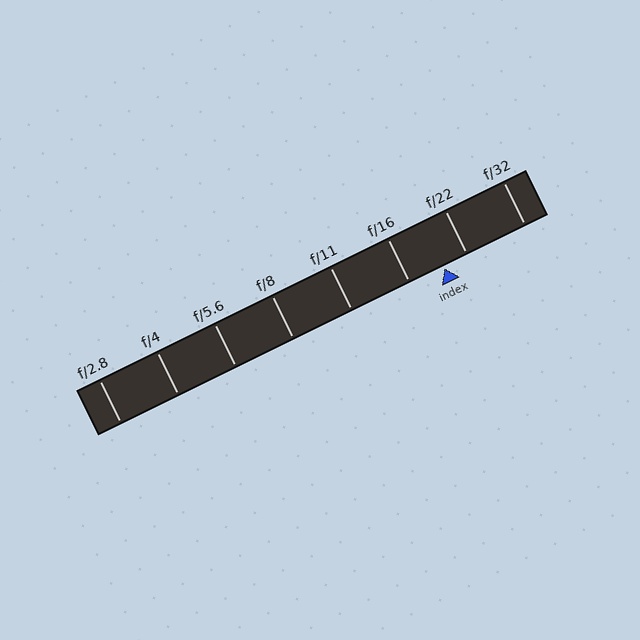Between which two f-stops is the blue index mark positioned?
The index mark is between f/16 and f/22.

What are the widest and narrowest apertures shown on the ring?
The widest aperture shown is f/2.8 and the narrowest is f/32.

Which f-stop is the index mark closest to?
The index mark is closest to f/22.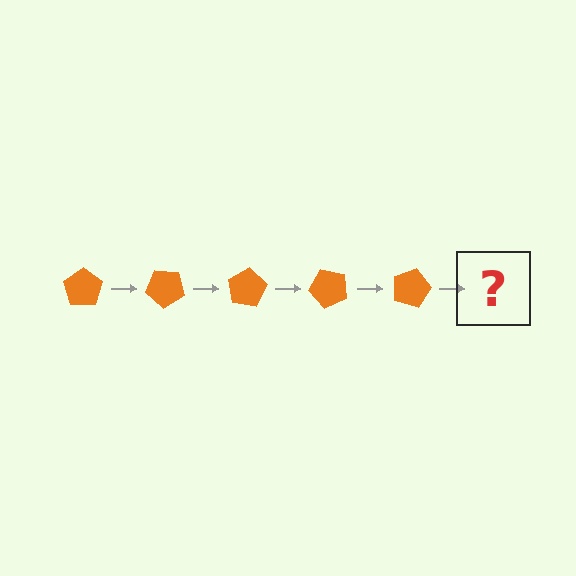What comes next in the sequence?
The next element should be an orange pentagon rotated 200 degrees.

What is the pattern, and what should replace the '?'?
The pattern is that the pentagon rotates 40 degrees each step. The '?' should be an orange pentagon rotated 200 degrees.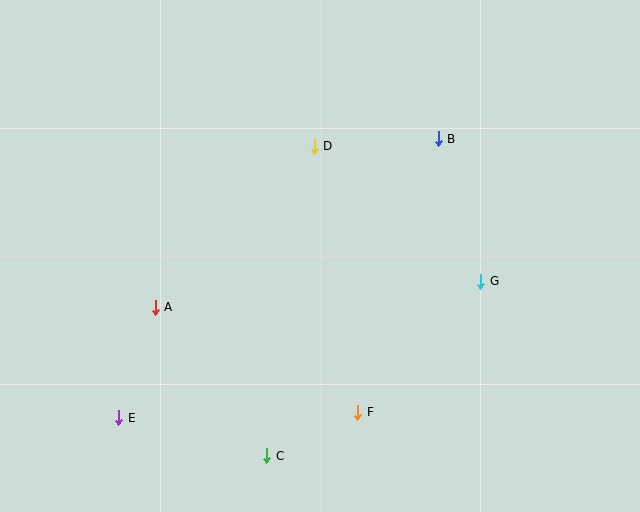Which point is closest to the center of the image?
Point D at (314, 146) is closest to the center.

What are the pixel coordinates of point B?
Point B is at (438, 139).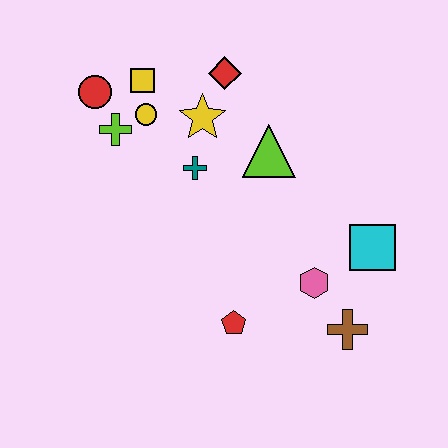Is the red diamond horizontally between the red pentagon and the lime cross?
Yes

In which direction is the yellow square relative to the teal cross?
The yellow square is above the teal cross.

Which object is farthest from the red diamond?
The brown cross is farthest from the red diamond.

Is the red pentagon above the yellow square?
No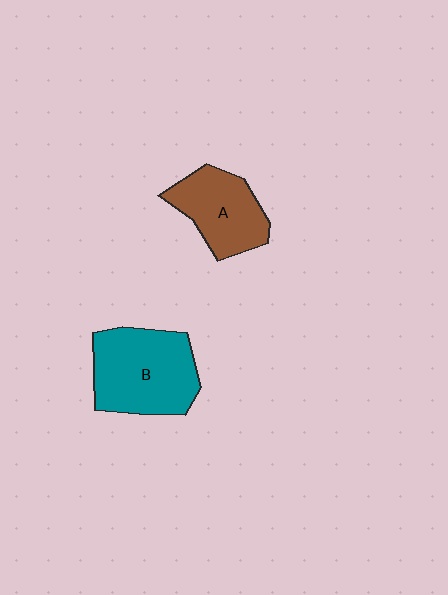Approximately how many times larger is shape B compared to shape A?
Approximately 1.4 times.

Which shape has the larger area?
Shape B (teal).